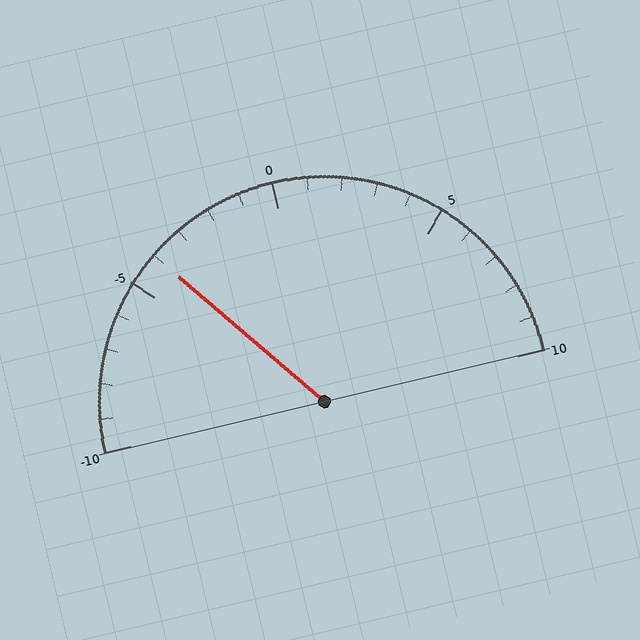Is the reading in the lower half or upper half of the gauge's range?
The reading is in the lower half of the range (-10 to 10).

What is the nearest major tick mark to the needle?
The nearest major tick mark is -5.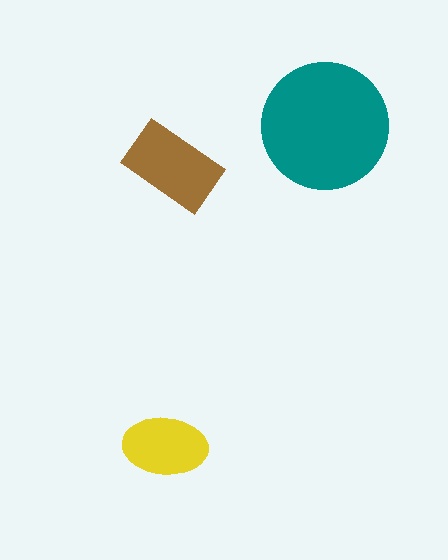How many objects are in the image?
There are 3 objects in the image.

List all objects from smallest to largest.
The yellow ellipse, the brown rectangle, the teal circle.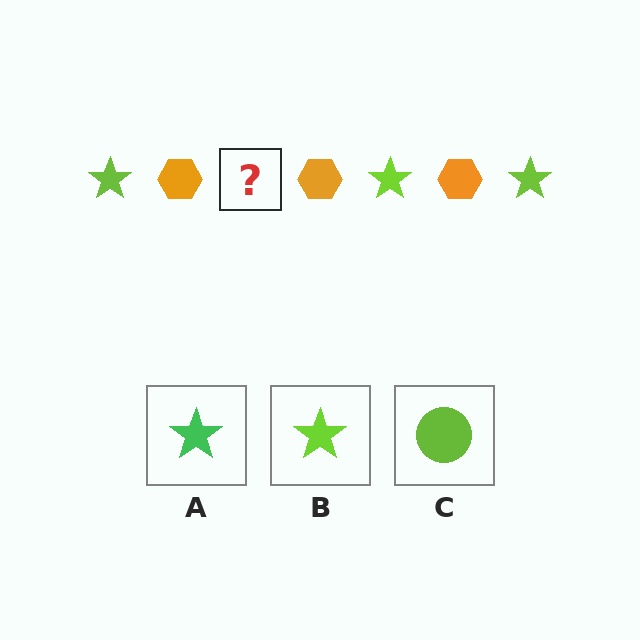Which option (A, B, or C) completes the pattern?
B.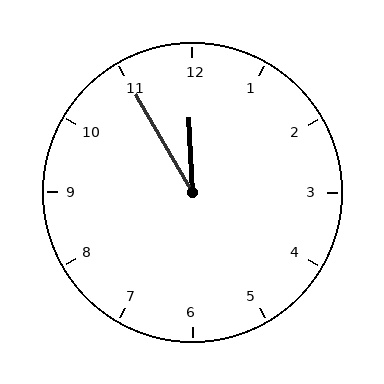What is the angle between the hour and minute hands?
Approximately 28 degrees.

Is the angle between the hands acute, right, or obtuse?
It is acute.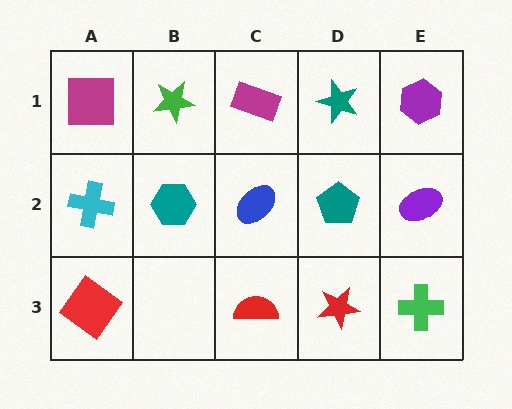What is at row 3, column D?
A red star.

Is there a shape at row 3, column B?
No, that cell is empty.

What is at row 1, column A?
A magenta square.